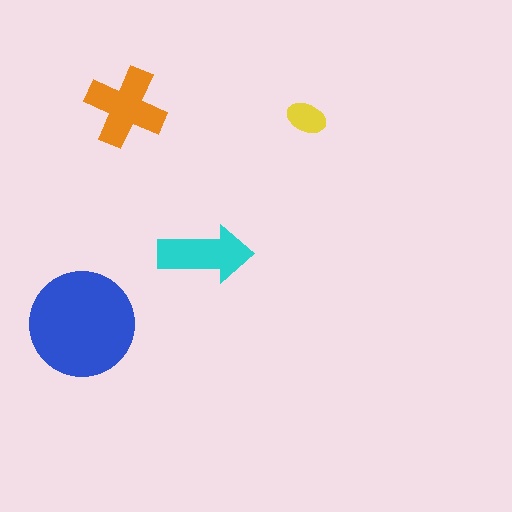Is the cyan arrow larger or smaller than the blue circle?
Smaller.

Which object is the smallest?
The yellow ellipse.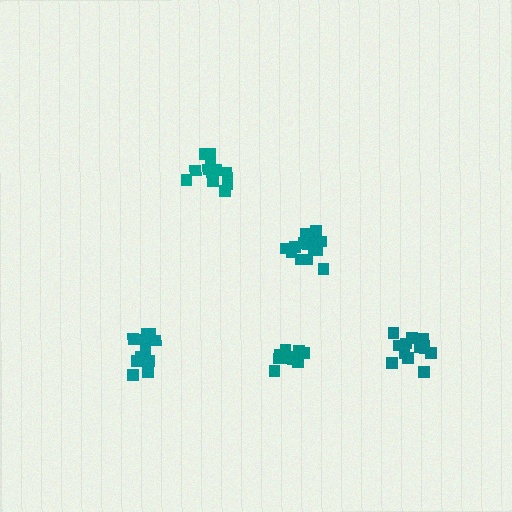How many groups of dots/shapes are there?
There are 5 groups.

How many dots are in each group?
Group 1: 14 dots, Group 2: 13 dots, Group 3: 13 dots, Group 4: 12 dots, Group 5: 11 dots (63 total).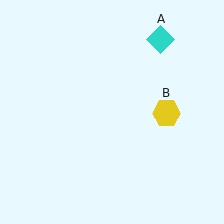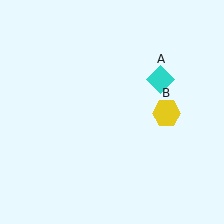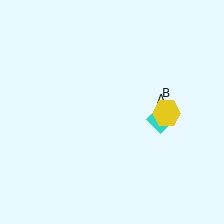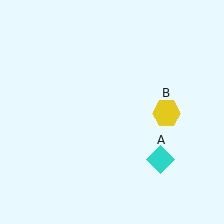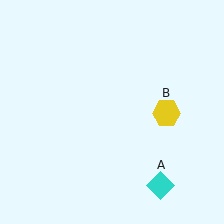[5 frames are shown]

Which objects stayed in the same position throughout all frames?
Yellow hexagon (object B) remained stationary.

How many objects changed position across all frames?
1 object changed position: cyan diamond (object A).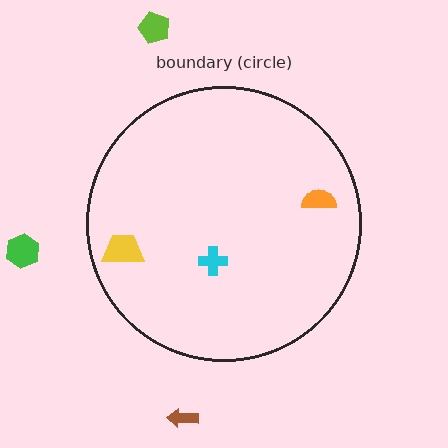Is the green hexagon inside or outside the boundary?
Outside.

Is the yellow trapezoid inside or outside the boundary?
Inside.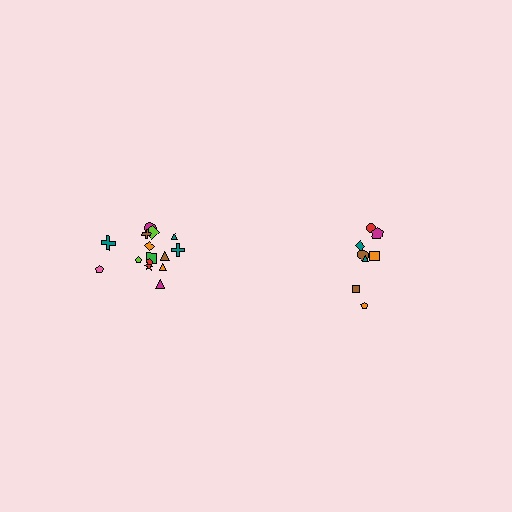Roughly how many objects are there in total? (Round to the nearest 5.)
Roughly 25 objects in total.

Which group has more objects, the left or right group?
The left group.